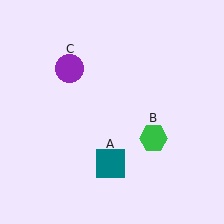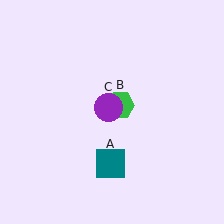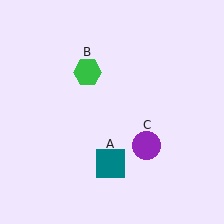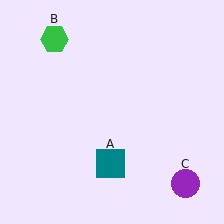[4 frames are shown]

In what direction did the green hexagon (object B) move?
The green hexagon (object B) moved up and to the left.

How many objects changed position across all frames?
2 objects changed position: green hexagon (object B), purple circle (object C).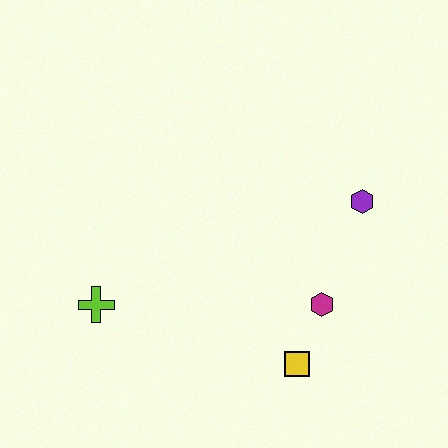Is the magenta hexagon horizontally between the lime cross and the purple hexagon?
Yes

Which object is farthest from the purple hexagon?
The lime cross is farthest from the purple hexagon.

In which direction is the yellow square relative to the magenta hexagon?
The yellow square is below the magenta hexagon.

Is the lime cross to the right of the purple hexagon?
No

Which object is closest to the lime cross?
The yellow square is closest to the lime cross.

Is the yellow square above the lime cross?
No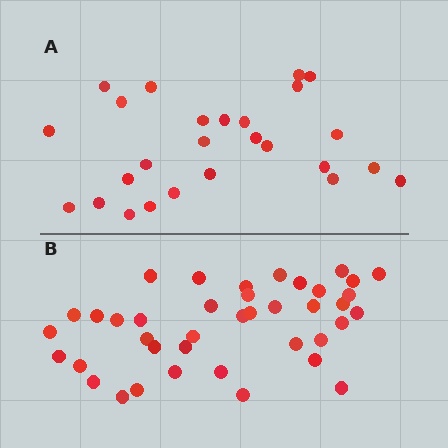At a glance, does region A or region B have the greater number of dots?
Region B (the bottom region) has more dots.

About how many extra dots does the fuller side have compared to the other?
Region B has approximately 15 more dots than region A.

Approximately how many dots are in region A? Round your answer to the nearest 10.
About 30 dots. (The exact count is 26, which rounds to 30.)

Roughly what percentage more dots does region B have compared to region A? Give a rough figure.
About 55% more.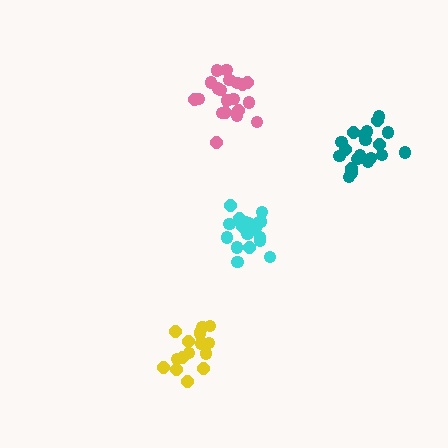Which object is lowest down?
The yellow cluster is bottommost.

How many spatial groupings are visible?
There are 4 spatial groupings.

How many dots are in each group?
Group 1: 20 dots, Group 2: 16 dots, Group 3: 20 dots, Group 4: 20 dots (76 total).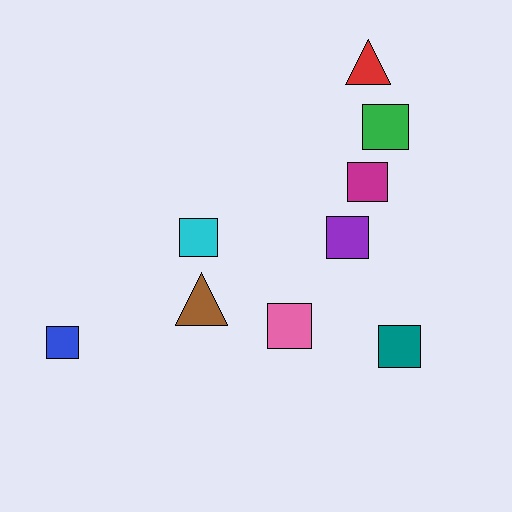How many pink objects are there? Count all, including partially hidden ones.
There is 1 pink object.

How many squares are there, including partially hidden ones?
There are 7 squares.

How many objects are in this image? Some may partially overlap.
There are 9 objects.